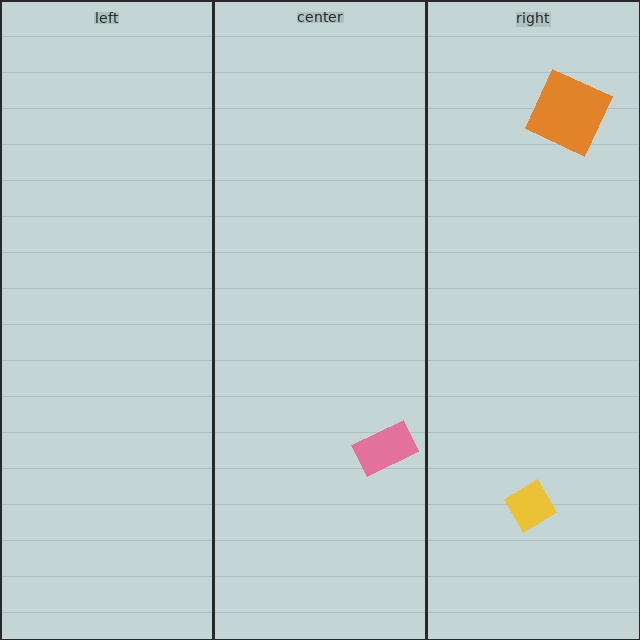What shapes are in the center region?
The pink rectangle.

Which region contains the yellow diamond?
The right region.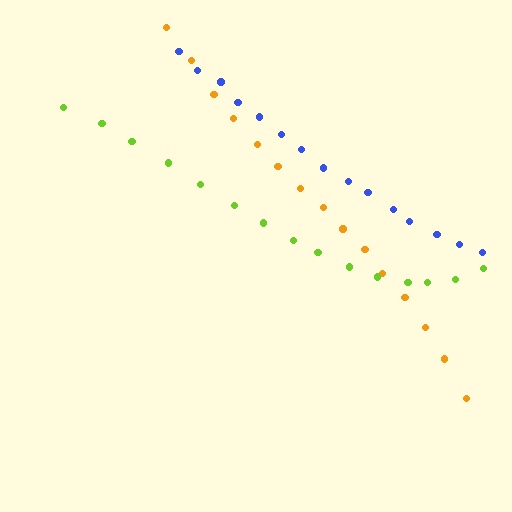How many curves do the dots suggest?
There are 3 distinct paths.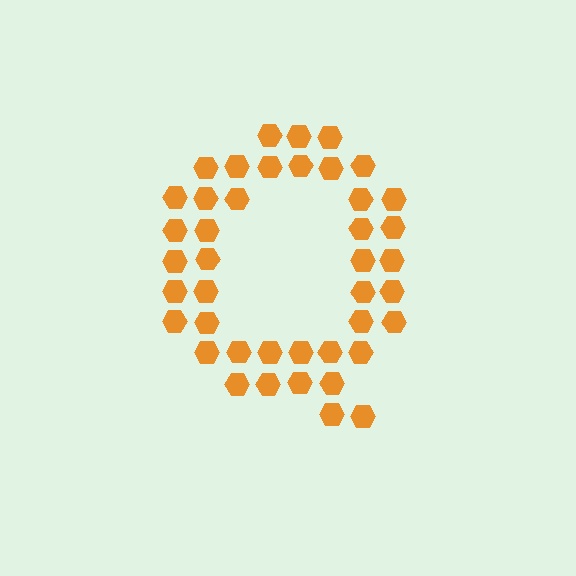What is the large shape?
The large shape is the letter Q.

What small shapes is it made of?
It is made of small hexagons.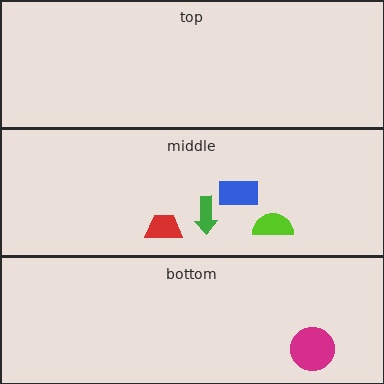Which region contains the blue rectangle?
The middle region.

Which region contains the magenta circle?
The bottom region.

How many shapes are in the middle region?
4.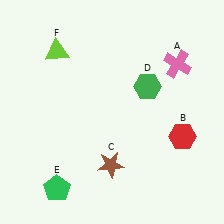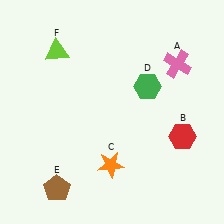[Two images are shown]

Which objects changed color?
C changed from brown to orange. E changed from green to brown.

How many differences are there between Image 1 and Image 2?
There are 2 differences between the two images.